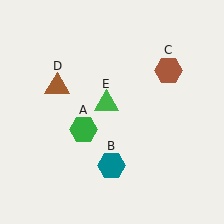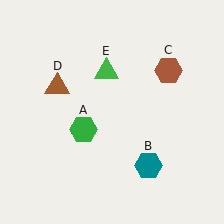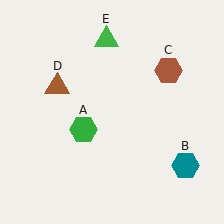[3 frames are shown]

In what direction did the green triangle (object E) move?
The green triangle (object E) moved up.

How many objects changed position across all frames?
2 objects changed position: teal hexagon (object B), green triangle (object E).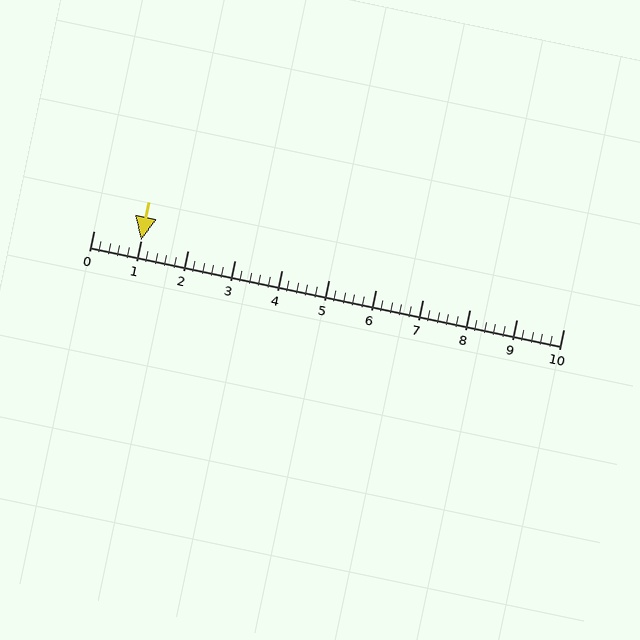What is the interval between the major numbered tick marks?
The major tick marks are spaced 1 units apart.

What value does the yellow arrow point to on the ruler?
The yellow arrow points to approximately 1.0.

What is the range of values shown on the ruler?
The ruler shows values from 0 to 10.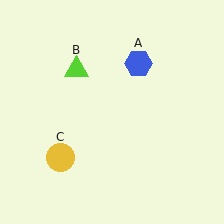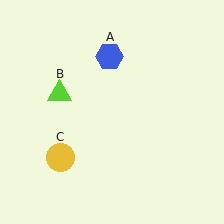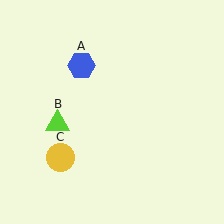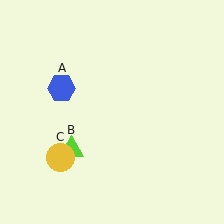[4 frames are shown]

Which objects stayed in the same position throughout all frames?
Yellow circle (object C) remained stationary.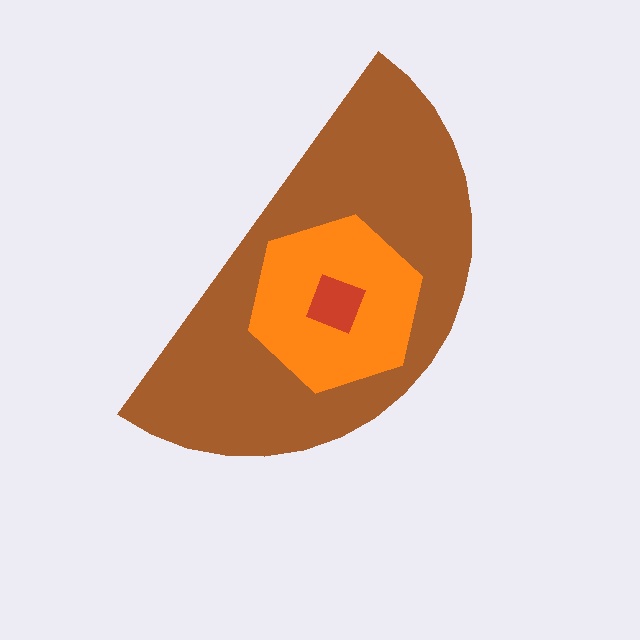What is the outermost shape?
The brown semicircle.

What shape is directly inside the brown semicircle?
The orange hexagon.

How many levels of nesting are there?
3.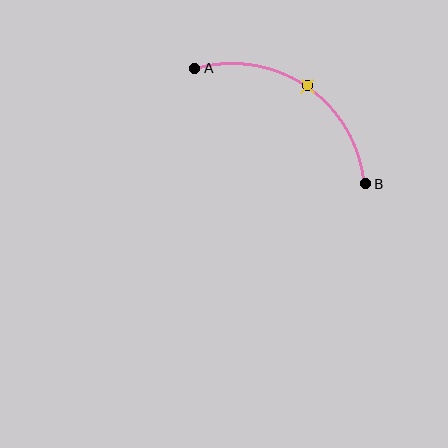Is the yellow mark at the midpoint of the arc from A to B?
Yes. The yellow mark lies on the arc at equal arc-length from both A and B — it is the arc midpoint.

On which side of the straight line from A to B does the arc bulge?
The arc bulges above and to the right of the straight line connecting A and B.